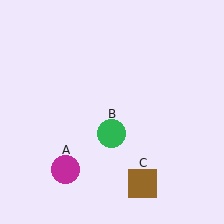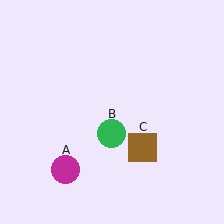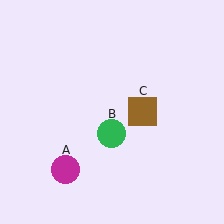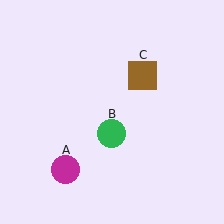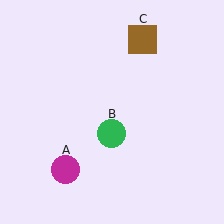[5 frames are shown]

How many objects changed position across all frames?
1 object changed position: brown square (object C).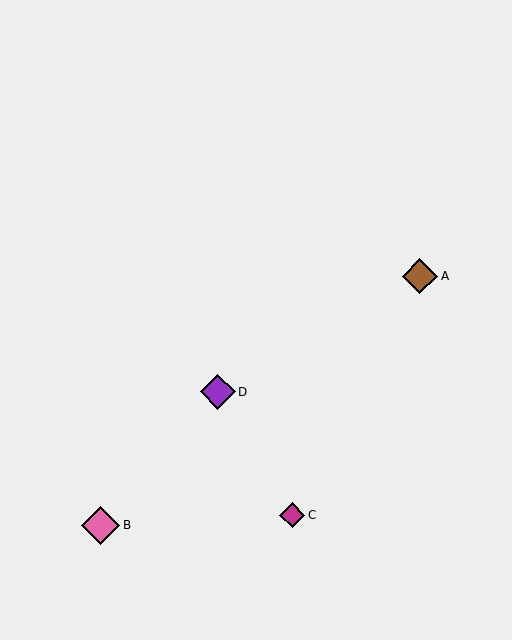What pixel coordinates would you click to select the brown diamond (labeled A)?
Click at (420, 276) to select the brown diamond A.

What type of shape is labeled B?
Shape B is a pink diamond.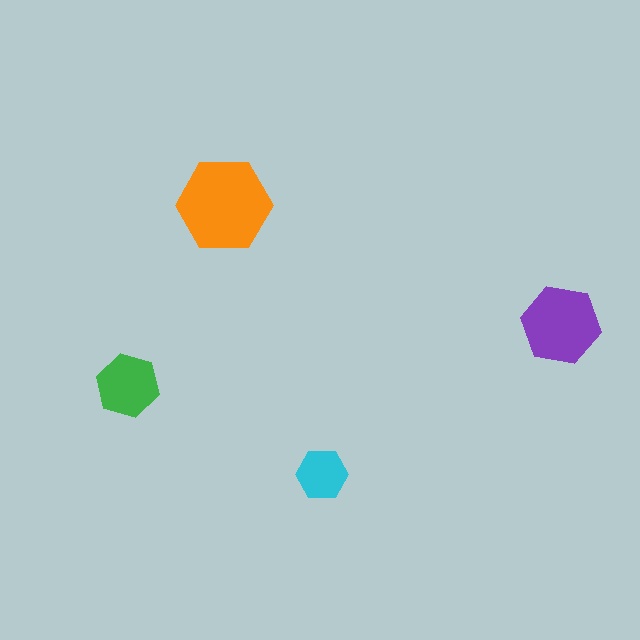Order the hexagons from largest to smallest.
the orange one, the purple one, the green one, the cyan one.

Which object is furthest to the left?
The green hexagon is leftmost.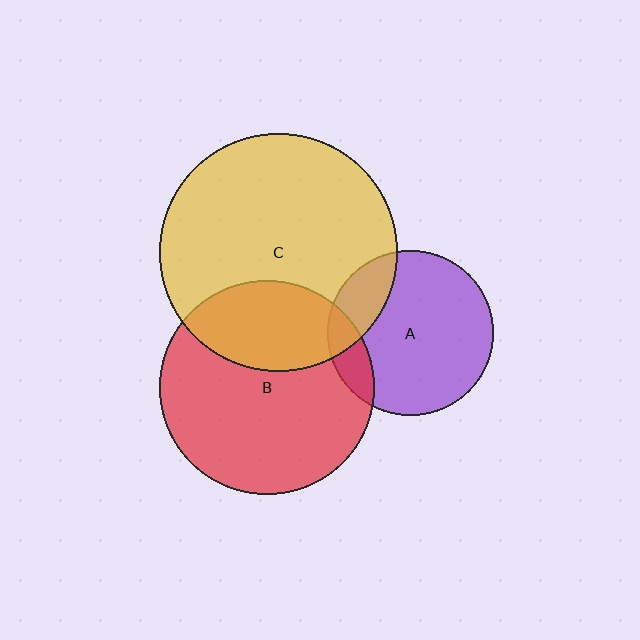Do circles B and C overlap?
Yes.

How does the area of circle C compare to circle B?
Approximately 1.2 times.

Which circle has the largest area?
Circle C (yellow).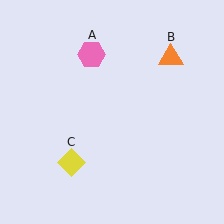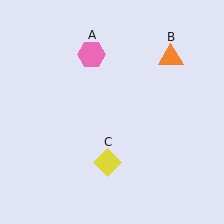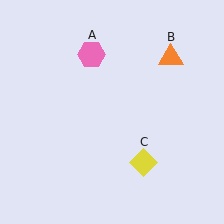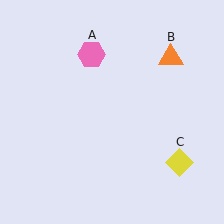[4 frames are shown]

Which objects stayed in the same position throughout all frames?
Pink hexagon (object A) and orange triangle (object B) remained stationary.